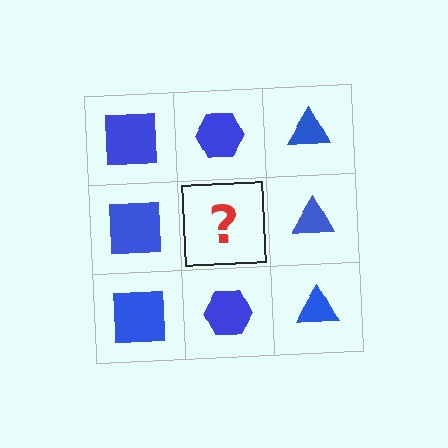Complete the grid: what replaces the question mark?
The question mark should be replaced with a blue hexagon.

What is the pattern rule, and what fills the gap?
The rule is that each column has a consistent shape. The gap should be filled with a blue hexagon.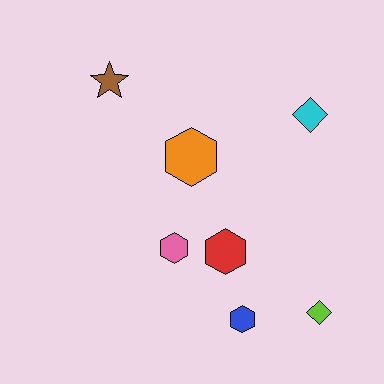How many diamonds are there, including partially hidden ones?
There are 2 diamonds.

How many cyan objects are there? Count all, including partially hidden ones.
There is 1 cyan object.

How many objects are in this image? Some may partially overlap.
There are 7 objects.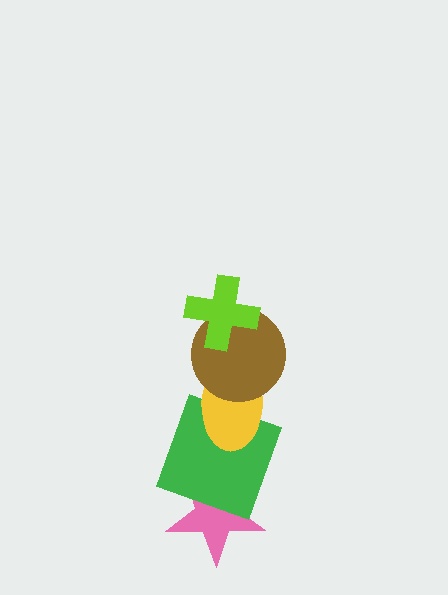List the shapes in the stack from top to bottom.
From top to bottom: the lime cross, the brown circle, the yellow ellipse, the green square, the pink star.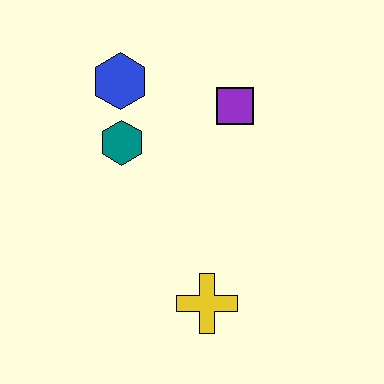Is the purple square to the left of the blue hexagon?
No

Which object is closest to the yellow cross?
The teal hexagon is closest to the yellow cross.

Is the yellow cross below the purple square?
Yes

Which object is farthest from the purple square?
The yellow cross is farthest from the purple square.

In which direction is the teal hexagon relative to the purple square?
The teal hexagon is to the left of the purple square.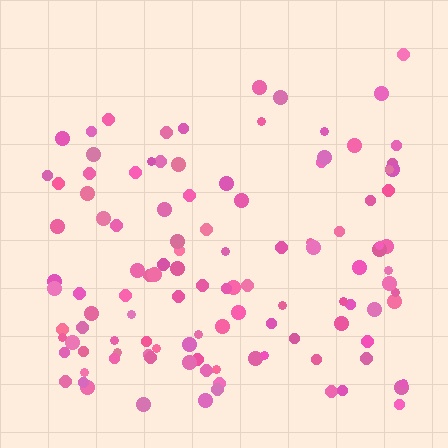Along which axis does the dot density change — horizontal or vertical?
Vertical.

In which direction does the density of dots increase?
From top to bottom, with the bottom side densest.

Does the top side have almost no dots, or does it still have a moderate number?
Still a moderate number, just noticeably fewer than the bottom.